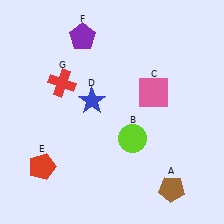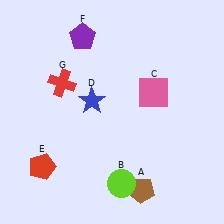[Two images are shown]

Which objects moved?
The objects that moved are: the brown pentagon (A), the lime circle (B).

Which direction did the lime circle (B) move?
The lime circle (B) moved down.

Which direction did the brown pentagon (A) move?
The brown pentagon (A) moved left.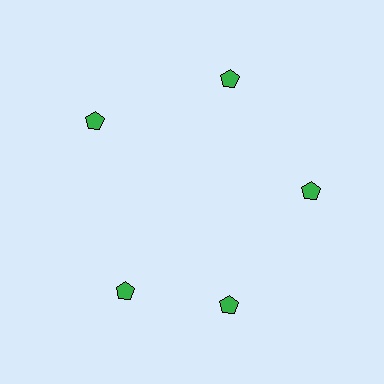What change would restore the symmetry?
The symmetry would be restored by rotating it back into even spacing with its neighbors so that all 5 pentagons sit at equal angles and equal distance from the center.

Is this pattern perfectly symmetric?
No. The 5 green pentagons are arranged in a ring, but one element near the 8 o'clock position is rotated out of alignment along the ring, breaking the 5-fold rotational symmetry.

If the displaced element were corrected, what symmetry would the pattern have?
It would have 5-fold rotational symmetry — the pattern would map onto itself every 72 degrees.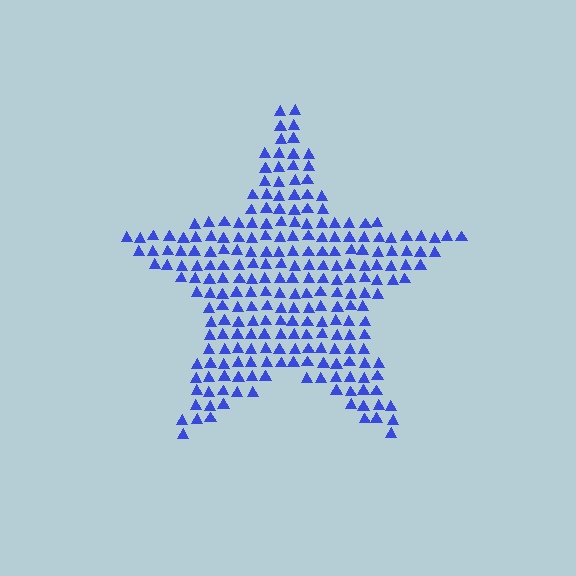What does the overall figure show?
The overall figure shows a star.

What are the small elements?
The small elements are triangles.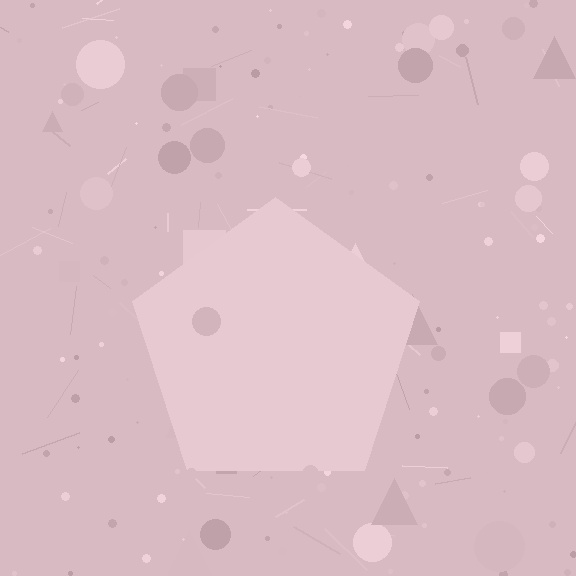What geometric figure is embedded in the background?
A pentagon is embedded in the background.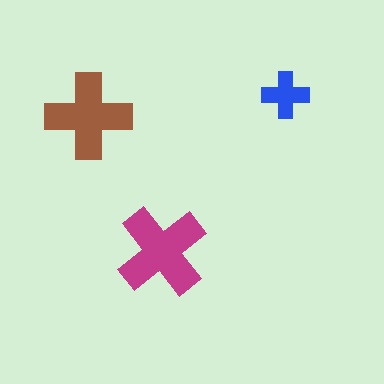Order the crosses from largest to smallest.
the magenta one, the brown one, the blue one.